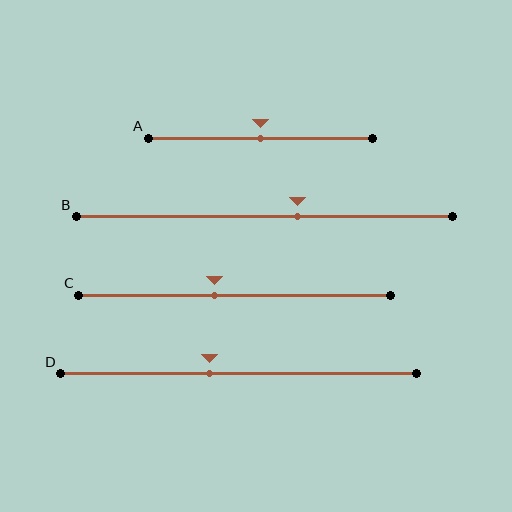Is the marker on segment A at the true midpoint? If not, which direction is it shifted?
Yes, the marker on segment A is at the true midpoint.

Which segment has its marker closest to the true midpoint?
Segment A has its marker closest to the true midpoint.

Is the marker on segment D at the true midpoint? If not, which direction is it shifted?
No, the marker on segment D is shifted to the left by about 8% of the segment length.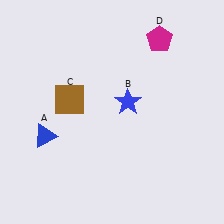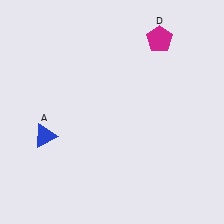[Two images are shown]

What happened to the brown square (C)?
The brown square (C) was removed in Image 2. It was in the top-left area of Image 1.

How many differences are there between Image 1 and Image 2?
There are 2 differences between the two images.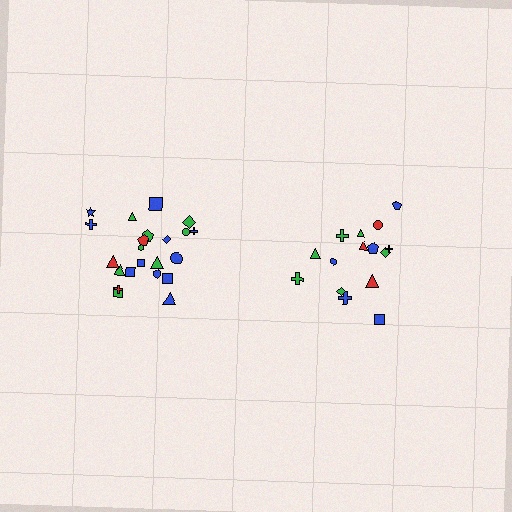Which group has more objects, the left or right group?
The left group.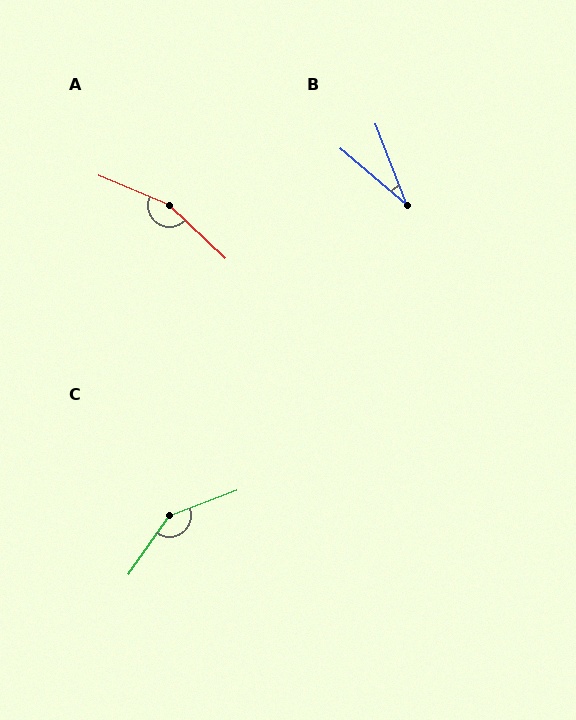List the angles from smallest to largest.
B (29°), C (146°), A (159°).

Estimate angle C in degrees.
Approximately 146 degrees.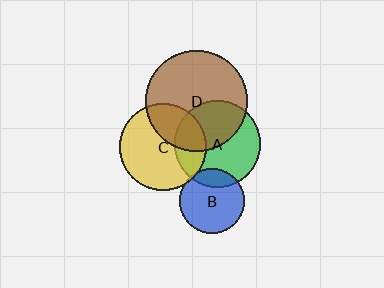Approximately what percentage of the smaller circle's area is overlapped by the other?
Approximately 30%.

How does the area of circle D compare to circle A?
Approximately 1.4 times.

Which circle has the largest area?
Circle D (brown).